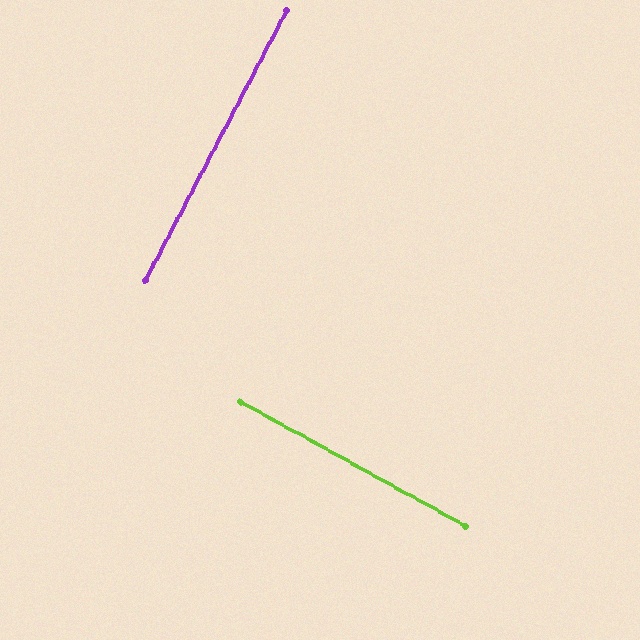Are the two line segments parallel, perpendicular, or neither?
Perpendicular — they meet at approximately 89°.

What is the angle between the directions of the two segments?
Approximately 89 degrees.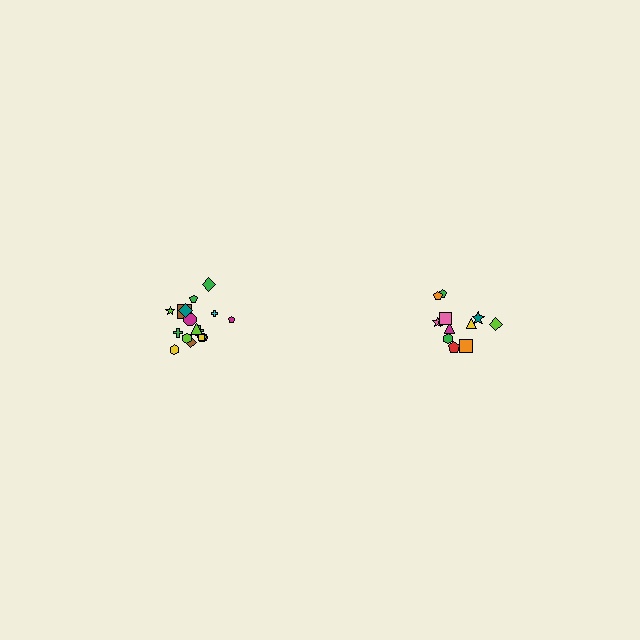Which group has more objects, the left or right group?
The left group.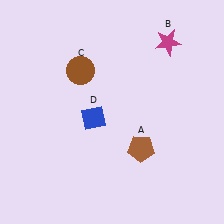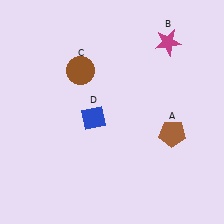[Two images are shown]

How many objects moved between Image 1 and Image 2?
1 object moved between the two images.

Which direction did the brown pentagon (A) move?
The brown pentagon (A) moved right.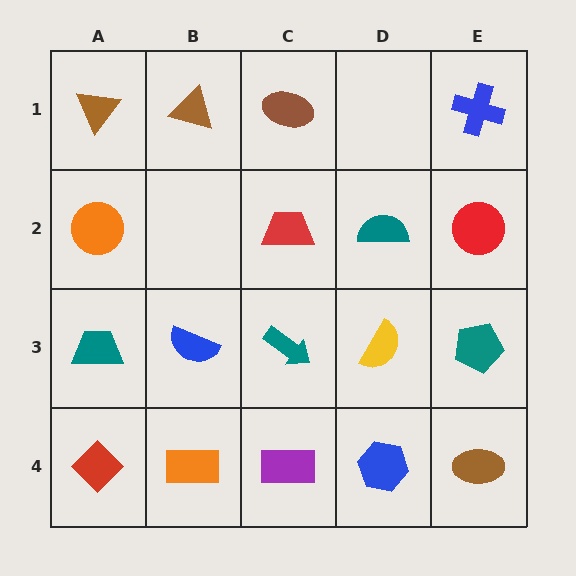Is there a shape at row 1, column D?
No, that cell is empty.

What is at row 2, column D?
A teal semicircle.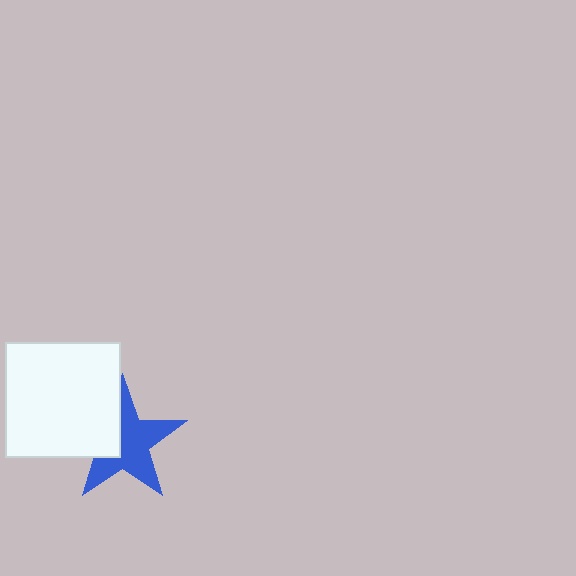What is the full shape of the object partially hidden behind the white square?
The partially hidden object is a blue star.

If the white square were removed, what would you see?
You would see the complete blue star.